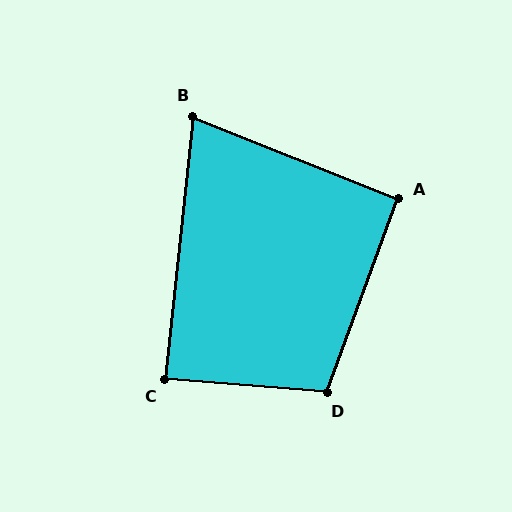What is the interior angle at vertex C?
Approximately 88 degrees (approximately right).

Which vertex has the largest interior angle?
D, at approximately 106 degrees.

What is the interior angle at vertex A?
Approximately 92 degrees (approximately right).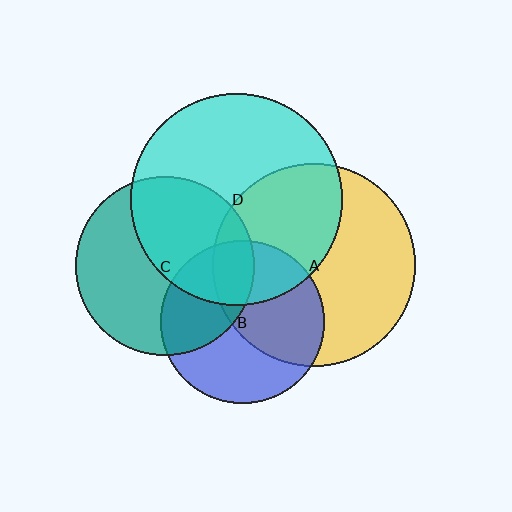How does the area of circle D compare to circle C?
Approximately 1.4 times.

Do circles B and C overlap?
Yes.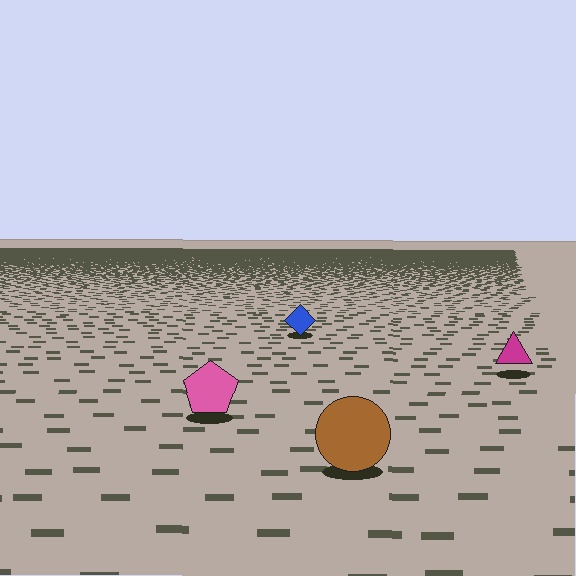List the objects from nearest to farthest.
From nearest to farthest: the brown circle, the pink pentagon, the magenta triangle, the blue diamond.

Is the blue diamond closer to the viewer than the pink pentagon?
No. The pink pentagon is closer — you can tell from the texture gradient: the ground texture is coarser near it.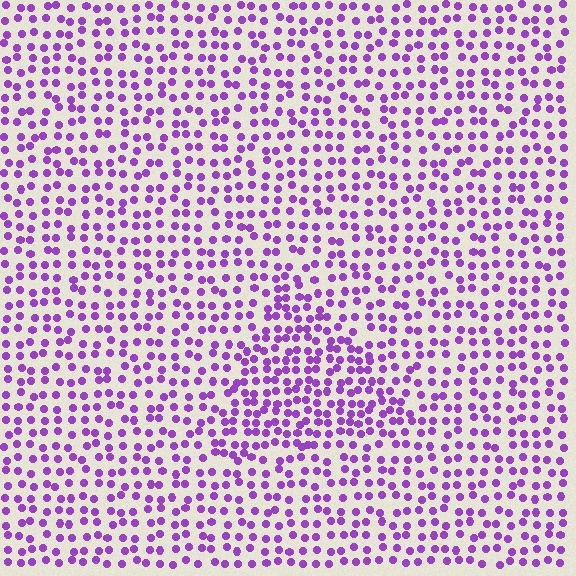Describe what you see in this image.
The image contains small purple elements arranged at two different densities. A triangle-shaped region is visible where the elements are more densely packed than the surrounding area.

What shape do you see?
I see a triangle.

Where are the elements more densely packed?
The elements are more densely packed inside the triangle boundary.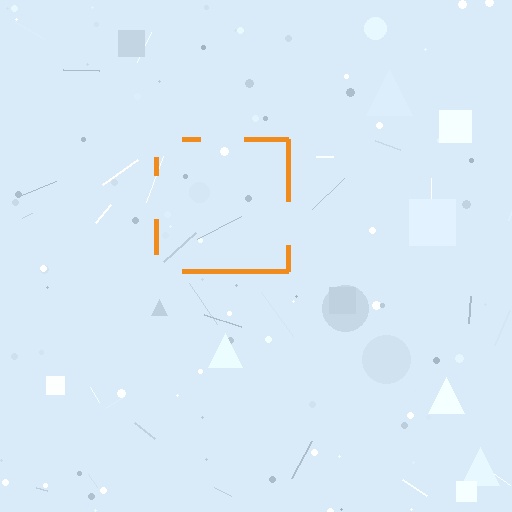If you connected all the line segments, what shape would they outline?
They would outline a square.